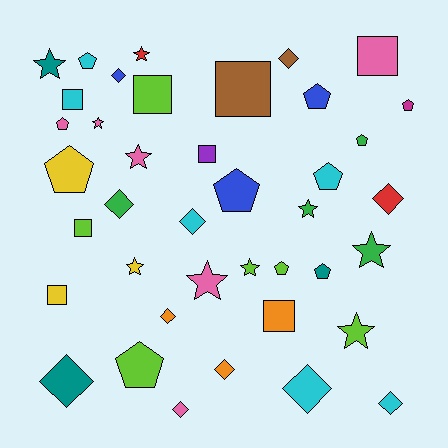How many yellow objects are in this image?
There are 3 yellow objects.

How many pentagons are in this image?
There are 11 pentagons.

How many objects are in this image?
There are 40 objects.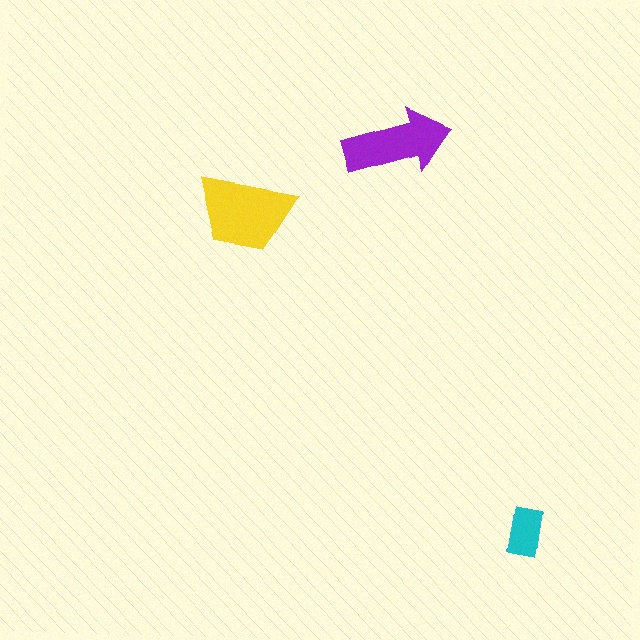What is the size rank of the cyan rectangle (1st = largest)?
3rd.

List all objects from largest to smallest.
The yellow trapezoid, the purple arrow, the cyan rectangle.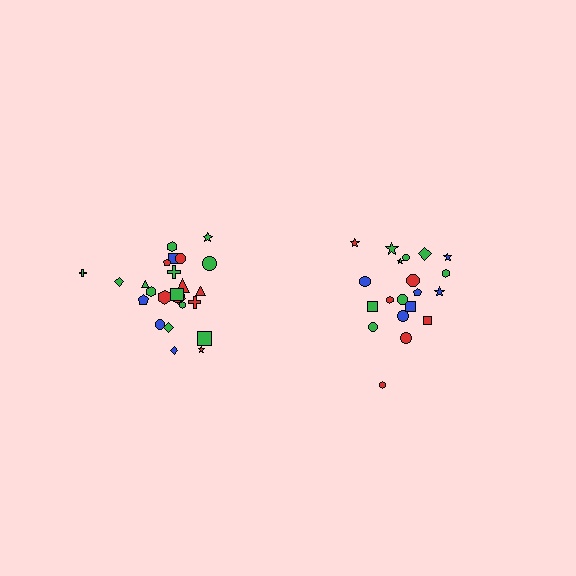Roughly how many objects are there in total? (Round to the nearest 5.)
Roughly 45 objects in total.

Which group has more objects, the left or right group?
The left group.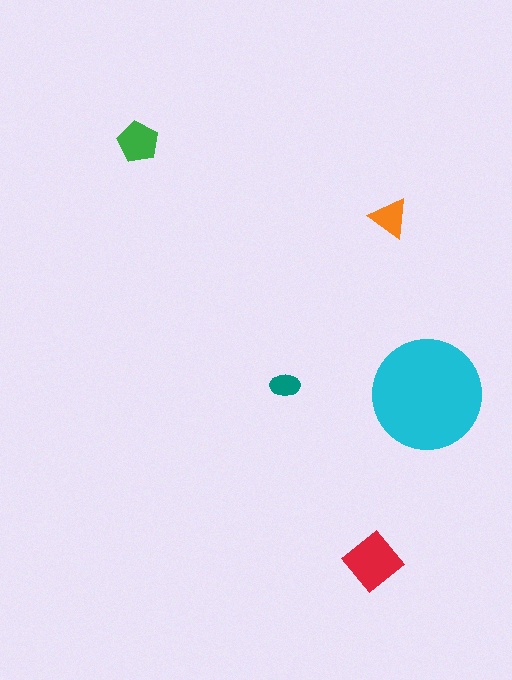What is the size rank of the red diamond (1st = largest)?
2nd.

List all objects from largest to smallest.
The cyan circle, the red diamond, the green pentagon, the orange triangle, the teal ellipse.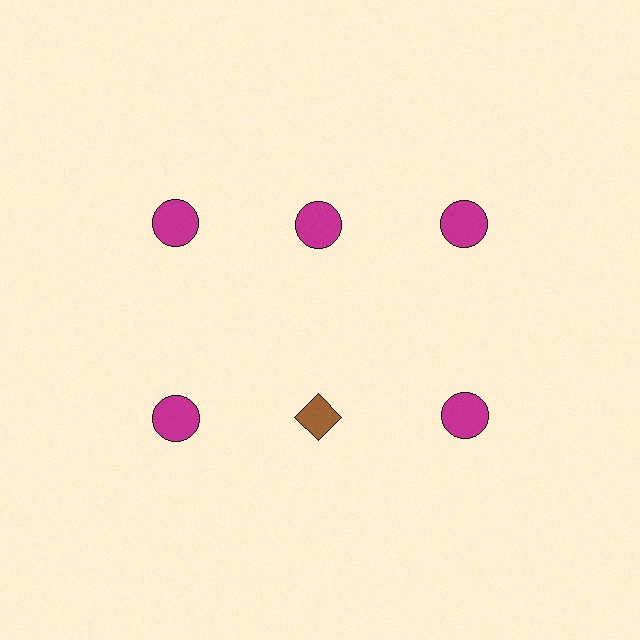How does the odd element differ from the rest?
It differs in both color (brown instead of magenta) and shape (diamond instead of circle).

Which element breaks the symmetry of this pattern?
The brown diamond in the second row, second from left column breaks the symmetry. All other shapes are magenta circles.